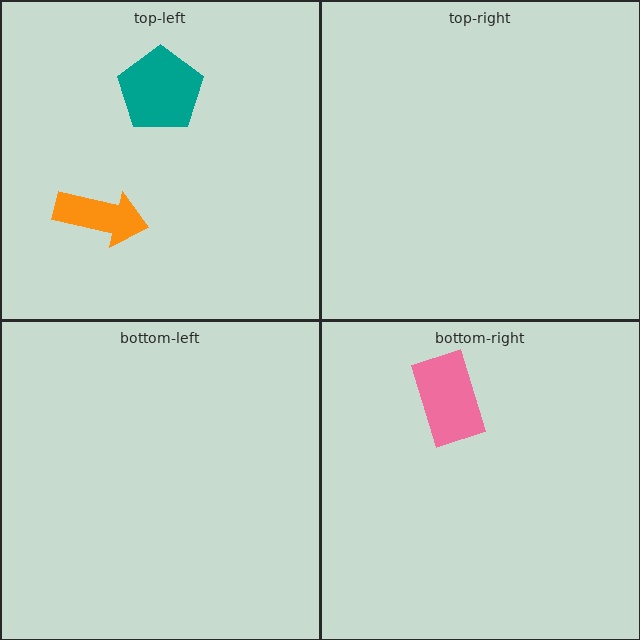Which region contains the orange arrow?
The top-left region.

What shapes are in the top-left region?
The teal pentagon, the orange arrow.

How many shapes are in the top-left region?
2.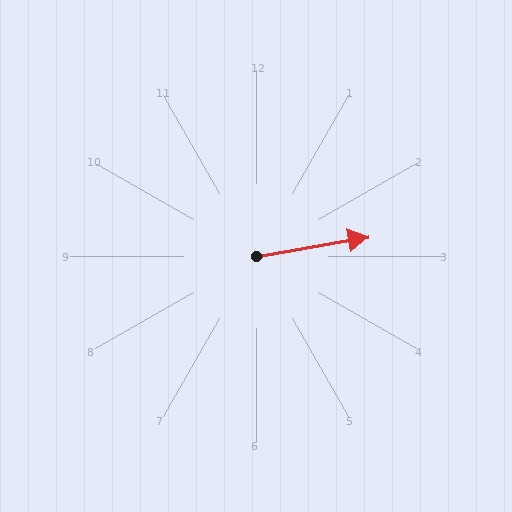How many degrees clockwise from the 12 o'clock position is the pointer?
Approximately 80 degrees.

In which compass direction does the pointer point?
East.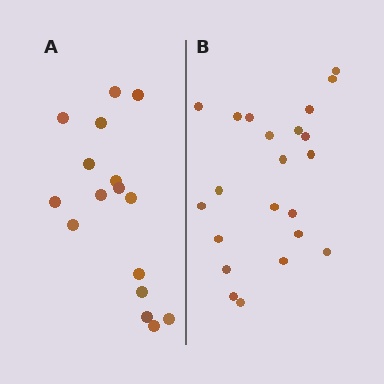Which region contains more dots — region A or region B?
Region B (the right region) has more dots.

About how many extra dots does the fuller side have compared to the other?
Region B has about 6 more dots than region A.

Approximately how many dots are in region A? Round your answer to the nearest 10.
About 20 dots. (The exact count is 16, which rounds to 20.)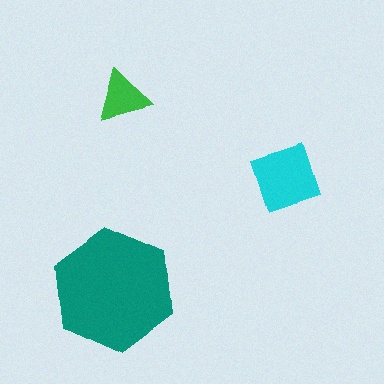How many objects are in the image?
There are 3 objects in the image.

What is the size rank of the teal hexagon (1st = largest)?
1st.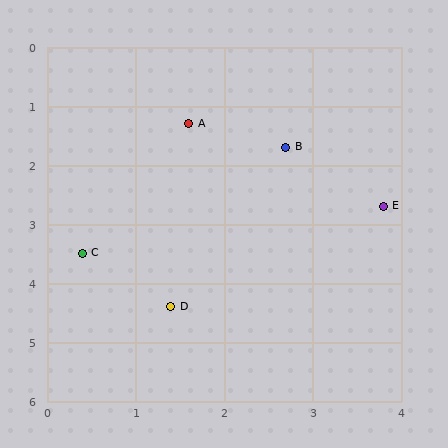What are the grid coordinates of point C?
Point C is at approximately (0.4, 3.5).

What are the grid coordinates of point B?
Point B is at approximately (2.7, 1.7).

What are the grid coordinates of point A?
Point A is at approximately (1.6, 1.3).